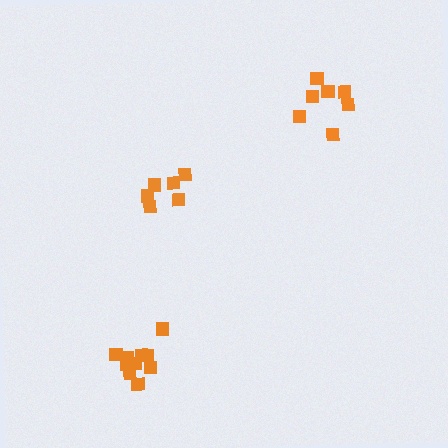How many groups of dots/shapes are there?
There are 3 groups.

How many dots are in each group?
Group 1: 7 dots, Group 2: 10 dots, Group 3: 6 dots (23 total).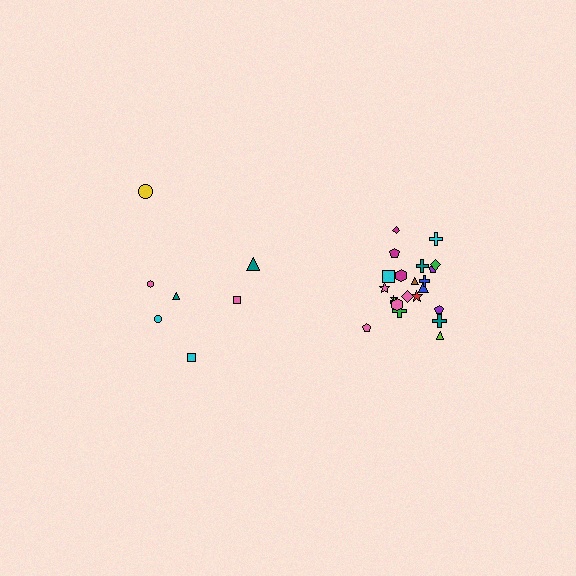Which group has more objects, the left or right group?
The right group.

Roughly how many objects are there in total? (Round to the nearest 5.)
Roughly 30 objects in total.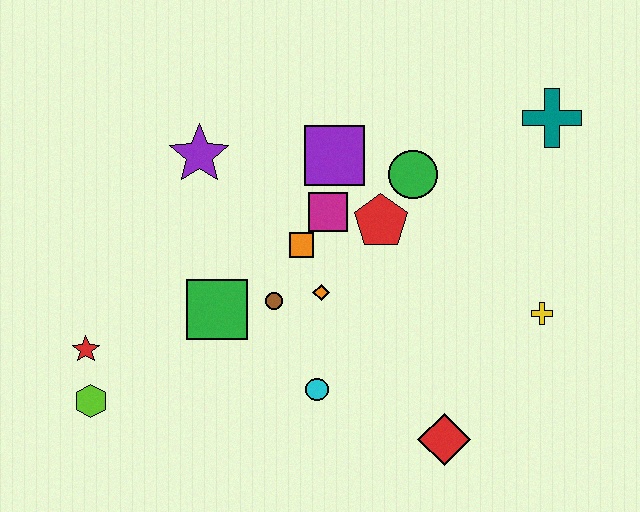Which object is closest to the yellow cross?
The red diamond is closest to the yellow cross.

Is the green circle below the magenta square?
No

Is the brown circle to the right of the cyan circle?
No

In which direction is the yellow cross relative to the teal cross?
The yellow cross is below the teal cross.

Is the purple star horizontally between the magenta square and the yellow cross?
No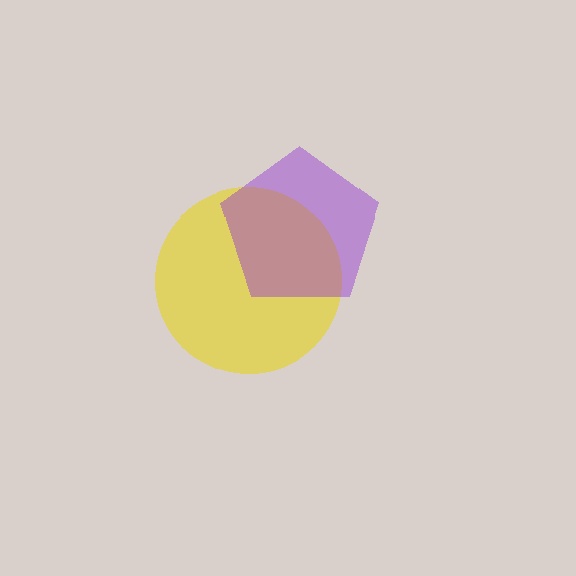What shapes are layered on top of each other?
The layered shapes are: a yellow circle, a purple pentagon.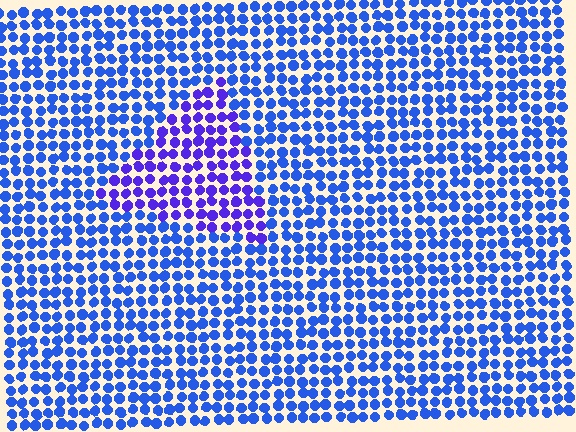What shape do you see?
I see a triangle.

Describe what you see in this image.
The image is filled with small blue elements in a uniform arrangement. A triangle-shaped region is visible where the elements are tinted to a slightly different hue, forming a subtle color boundary.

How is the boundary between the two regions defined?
The boundary is defined purely by a slight shift in hue (about 31 degrees). Spacing, size, and orientation are identical on both sides.